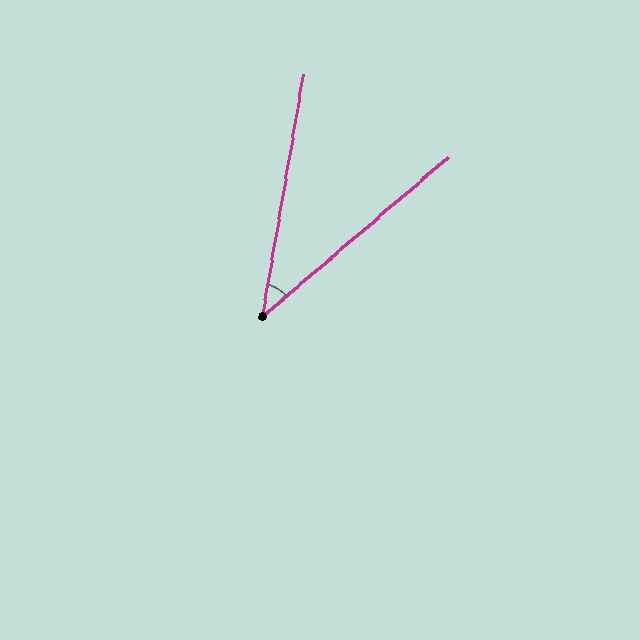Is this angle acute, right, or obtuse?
It is acute.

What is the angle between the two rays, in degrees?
Approximately 40 degrees.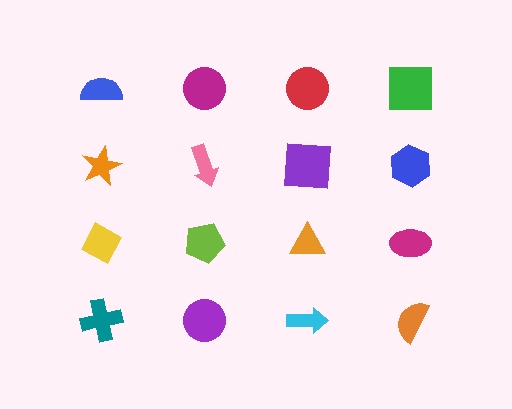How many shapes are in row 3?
4 shapes.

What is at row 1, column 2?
A magenta circle.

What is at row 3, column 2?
A lime pentagon.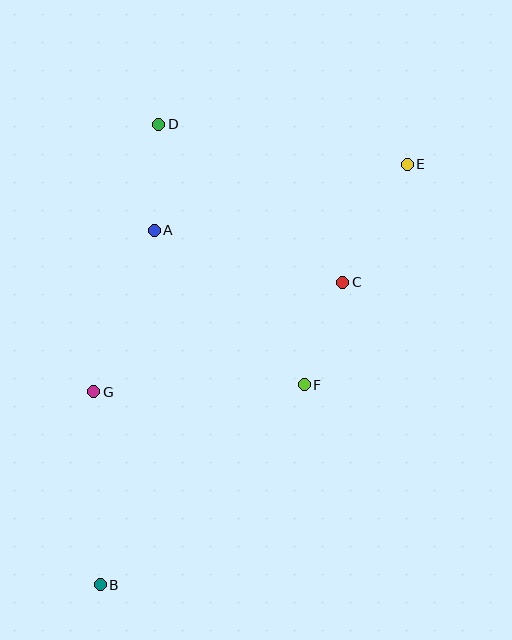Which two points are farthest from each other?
Points B and E are farthest from each other.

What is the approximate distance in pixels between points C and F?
The distance between C and F is approximately 109 pixels.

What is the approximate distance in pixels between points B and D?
The distance between B and D is approximately 464 pixels.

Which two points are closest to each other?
Points A and D are closest to each other.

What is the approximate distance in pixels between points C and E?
The distance between C and E is approximately 135 pixels.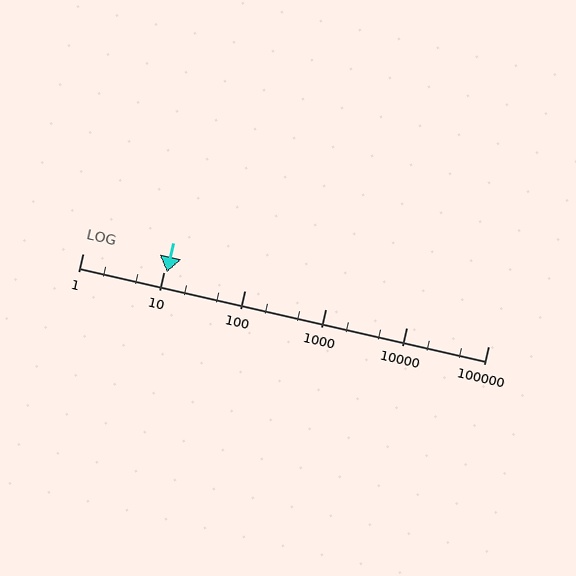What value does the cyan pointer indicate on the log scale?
The pointer indicates approximately 11.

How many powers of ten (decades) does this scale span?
The scale spans 5 decades, from 1 to 100000.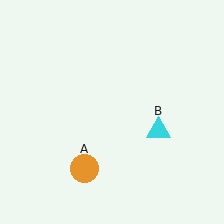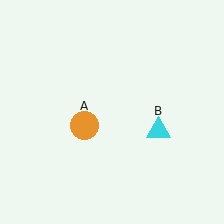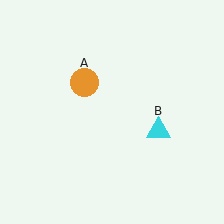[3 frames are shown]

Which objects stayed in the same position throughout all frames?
Cyan triangle (object B) remained stationary.